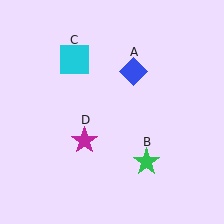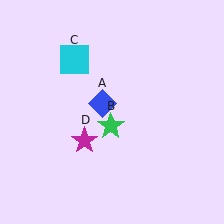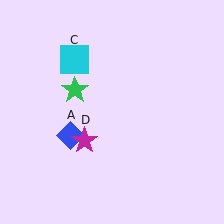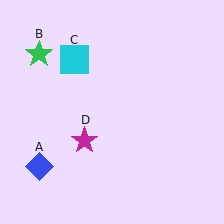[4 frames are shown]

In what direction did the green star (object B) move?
The green star (object B) moved up and to the left.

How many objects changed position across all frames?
2 objects changed position: blue diamond (object A), green star (object B).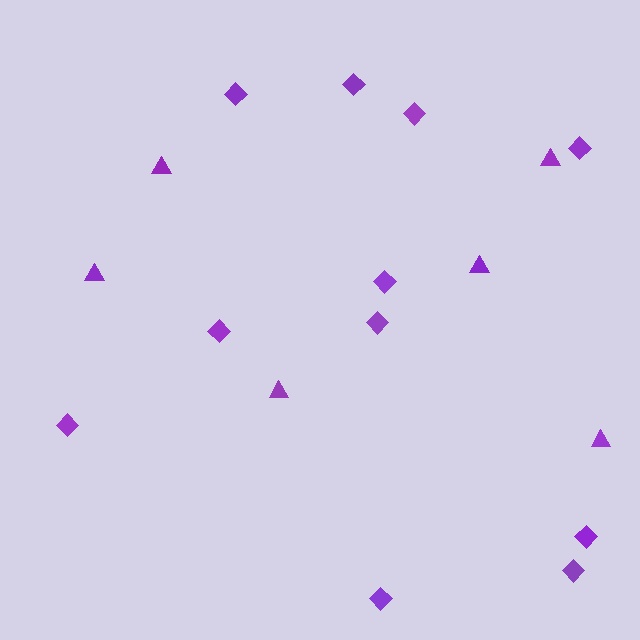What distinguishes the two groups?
There are 2 groups: one group of triangles (6) and one group of diamonds (11).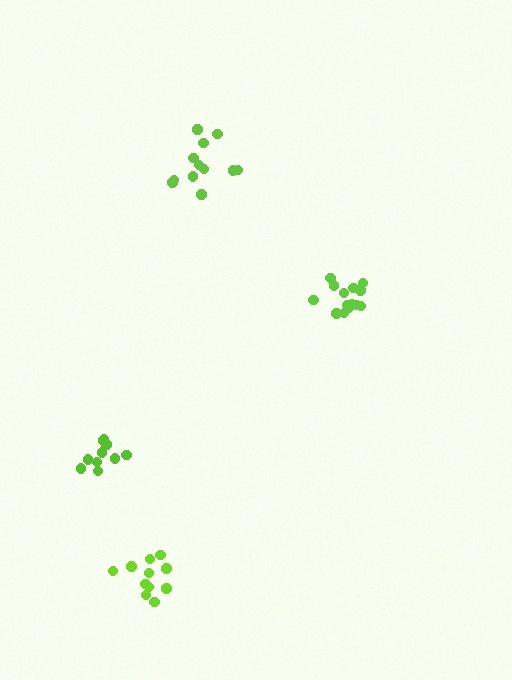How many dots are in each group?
Group 1: 11 dots, Group 2: 10 dots, Group 3: 13 dots, Group 4: 14 dots (48 total).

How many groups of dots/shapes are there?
There are 4 groups.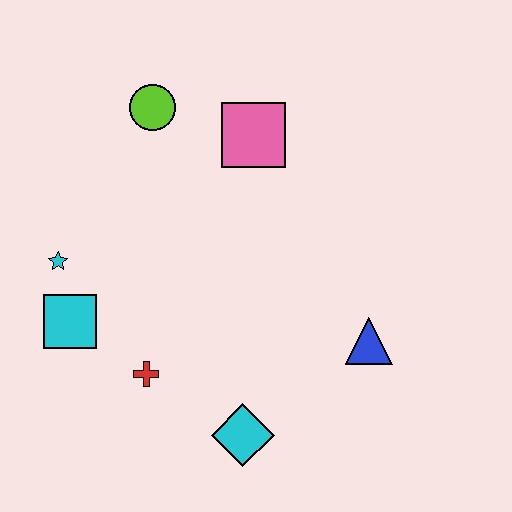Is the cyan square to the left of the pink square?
Yes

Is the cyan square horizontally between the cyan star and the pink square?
Yes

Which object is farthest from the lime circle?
The cyan diamond is farthest from the lime circle.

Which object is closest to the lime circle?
The pink square is closest to the lime circle.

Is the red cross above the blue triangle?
No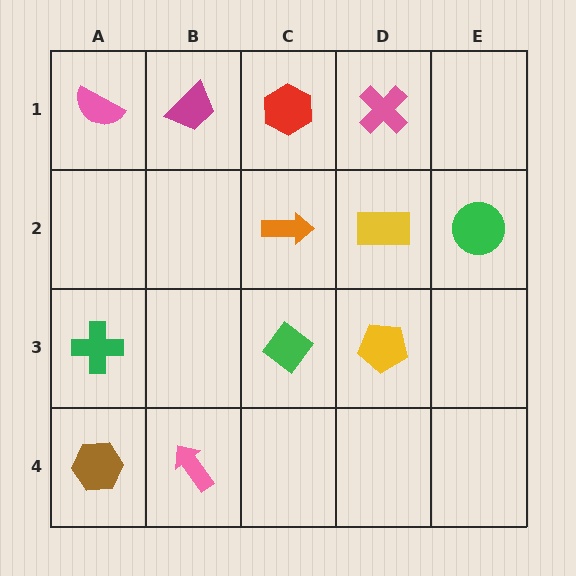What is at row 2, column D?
A yellow rectangle.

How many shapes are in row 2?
3 shapes.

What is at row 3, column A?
A green cross.